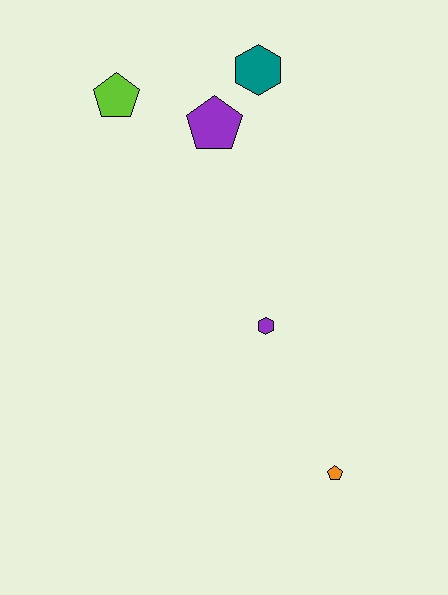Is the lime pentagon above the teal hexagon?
No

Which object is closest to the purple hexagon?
The orange pentagon is closest to the purple hexagon.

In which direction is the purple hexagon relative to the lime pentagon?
The purple hexagon is below the lime pentagon.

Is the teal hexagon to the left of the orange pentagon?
Yes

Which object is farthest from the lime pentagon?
The orange pentagon is farthest from the lime pentagon.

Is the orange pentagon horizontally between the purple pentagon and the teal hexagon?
No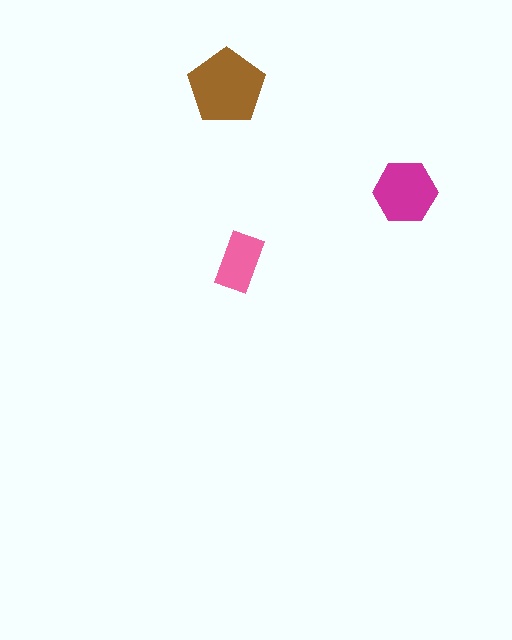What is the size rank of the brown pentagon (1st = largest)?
1st.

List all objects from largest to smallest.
The brown pentagon, the magenta hexagon, the pink rectangle.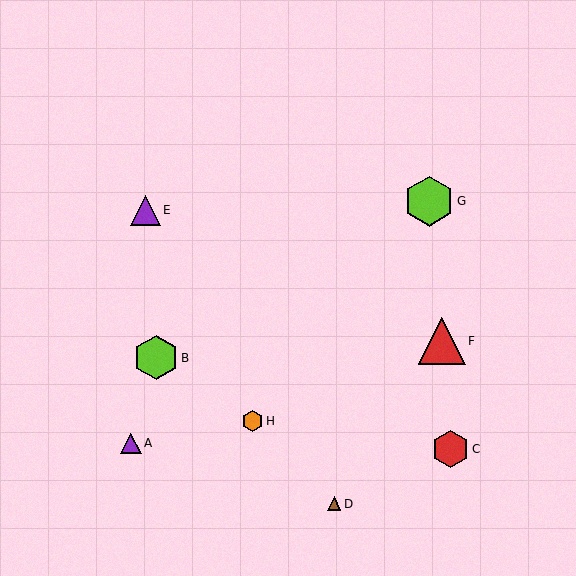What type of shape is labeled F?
Shape F is a red triangle.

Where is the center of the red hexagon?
The center of the red hexagon is at (450, 449).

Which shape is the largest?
The lime hexagon (labeled G) is the largest.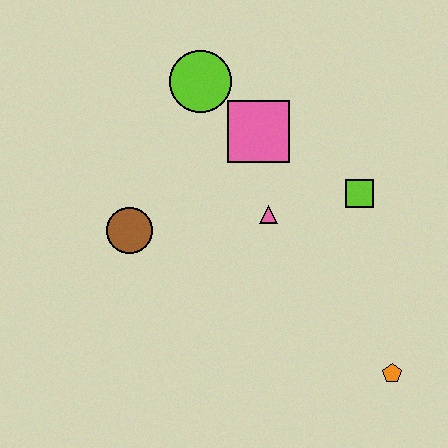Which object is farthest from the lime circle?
The orange pentagon is farthest from the lime circle.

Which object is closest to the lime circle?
The pink square is closest to the lime circle.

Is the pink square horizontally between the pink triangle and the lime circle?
Yes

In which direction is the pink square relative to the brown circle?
The pink square is to the right of the brown circle.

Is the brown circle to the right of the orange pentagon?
No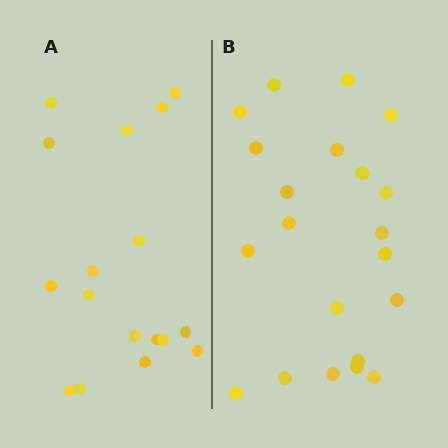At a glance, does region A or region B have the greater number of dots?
Region B (the right region) has more dots.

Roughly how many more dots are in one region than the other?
Region B has about 4 more dots than region A.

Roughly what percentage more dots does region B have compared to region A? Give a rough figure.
About 25% more.